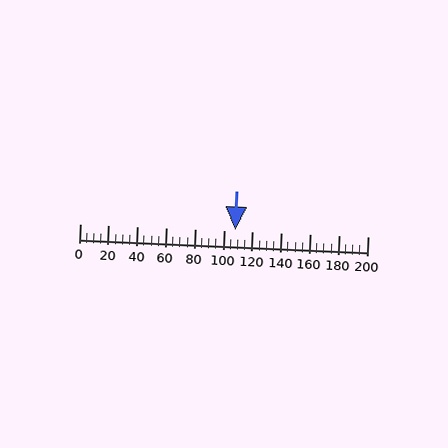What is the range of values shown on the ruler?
The ruler shows values from 0 to 200.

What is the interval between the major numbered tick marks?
The major tick marks are spaced 20 units apart.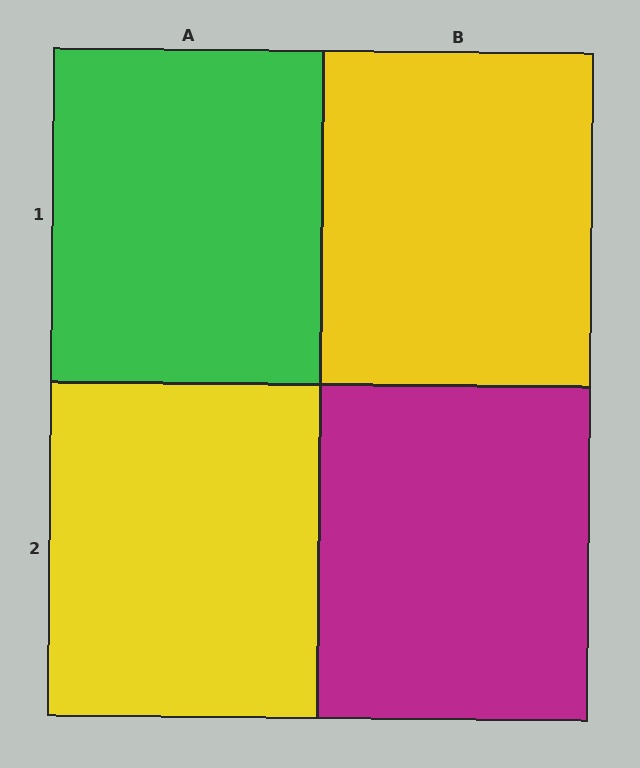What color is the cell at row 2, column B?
Magenta.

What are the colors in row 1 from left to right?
Green, yellow.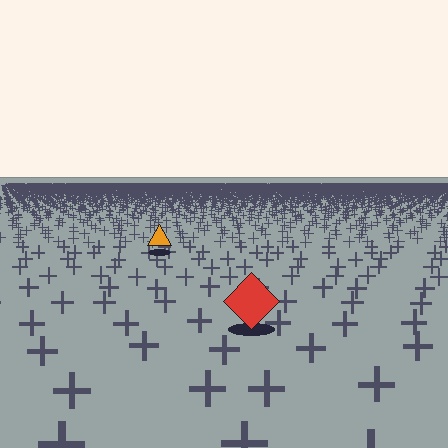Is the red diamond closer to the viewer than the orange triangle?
Yes. The red diamond is closer — you can tell from the texture gradient: the ground texture is coarser near it.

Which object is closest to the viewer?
The red diamond is closest. The texture marks near it are larger and more spread out.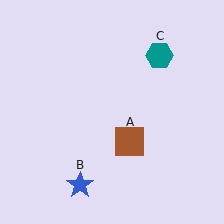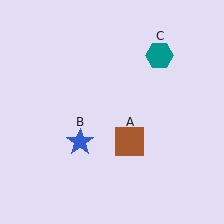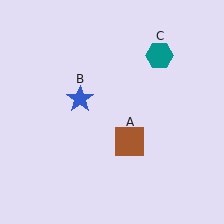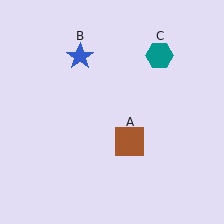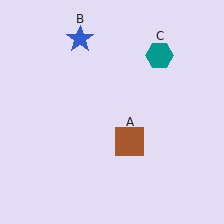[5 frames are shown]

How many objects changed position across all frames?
1 object changed position: blue star (object B).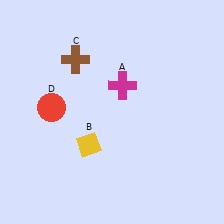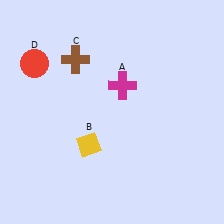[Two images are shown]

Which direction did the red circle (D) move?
The red circle (D) moved up.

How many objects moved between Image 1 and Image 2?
1 object moved between the two images.